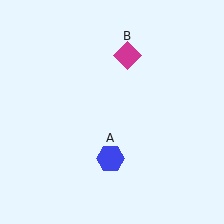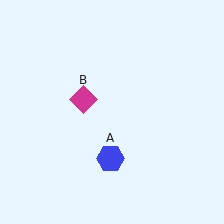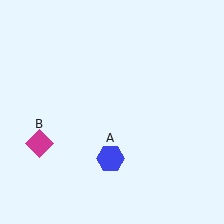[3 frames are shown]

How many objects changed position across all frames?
1 object changed position: magenta diamond (object B).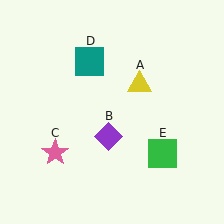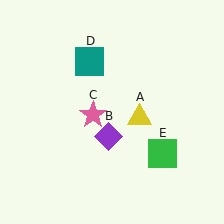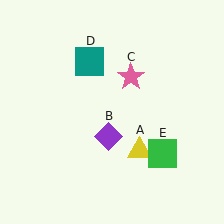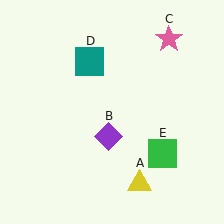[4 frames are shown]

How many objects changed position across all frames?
2 objects changed position: yellow triangle (object A), pink star (object C).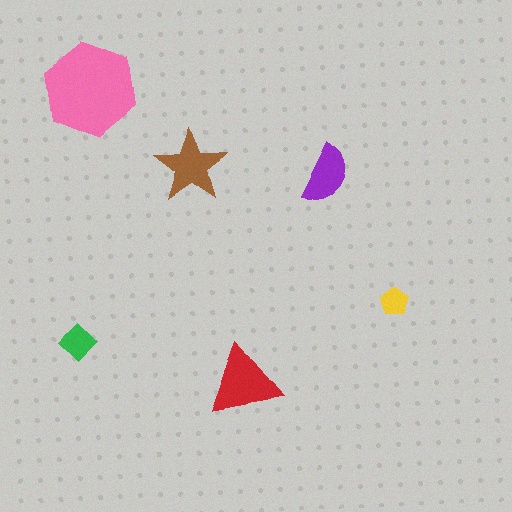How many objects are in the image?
There are 6 objects in the image.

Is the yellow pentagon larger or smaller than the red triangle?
Smaller.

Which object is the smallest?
The yellow pentagon.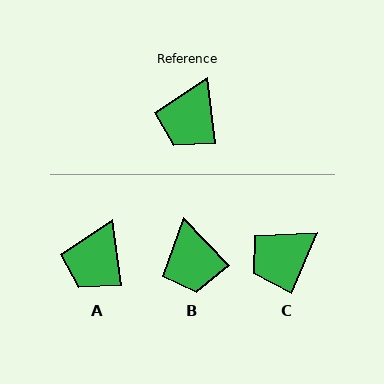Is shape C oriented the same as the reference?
No, it is off by about 31 degrees.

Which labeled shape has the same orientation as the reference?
A.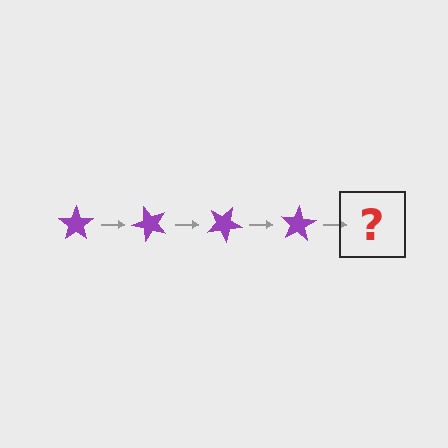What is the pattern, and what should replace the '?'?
The pattern is that the star rotates 50 degrees each step. The '?' should be a purple star rotated 200 degrees.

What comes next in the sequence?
The next element should be a purple star rotated 200 degrees.